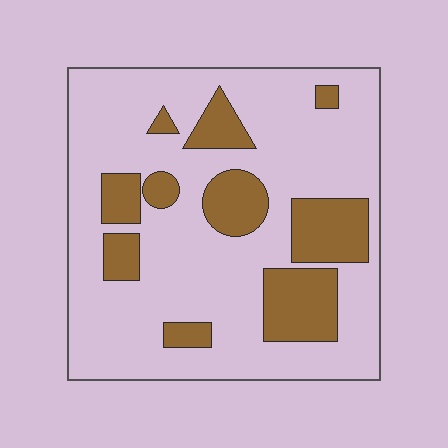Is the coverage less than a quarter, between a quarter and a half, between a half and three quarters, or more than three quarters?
Less than a quarter.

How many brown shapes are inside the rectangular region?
10.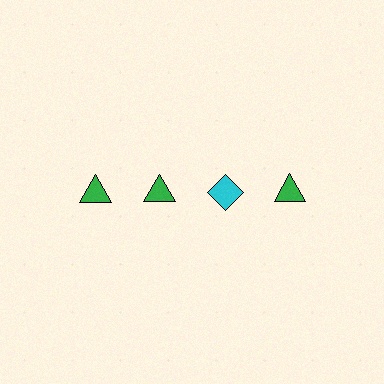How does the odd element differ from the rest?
It differs in both color (cyan instead of green) and shape (diamond instead of triangle).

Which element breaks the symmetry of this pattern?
The cyan diamond in the top row, center column breaks the symmetry. All other shapes are green triangles.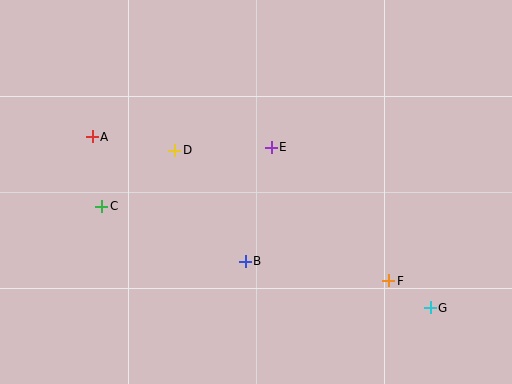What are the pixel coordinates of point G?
Point G is at (430, 308).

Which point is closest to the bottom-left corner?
Point C is closest to the bottom-left corner.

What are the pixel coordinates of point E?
Point E is at (271, 147).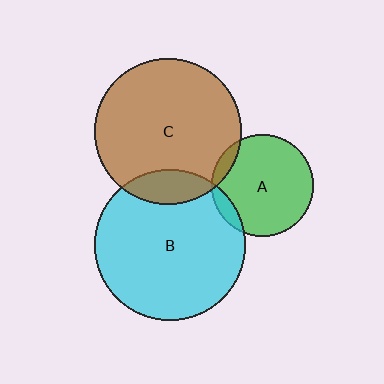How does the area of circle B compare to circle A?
Approximately 2.2 times.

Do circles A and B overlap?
Yes.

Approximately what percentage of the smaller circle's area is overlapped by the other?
Approximately 10%.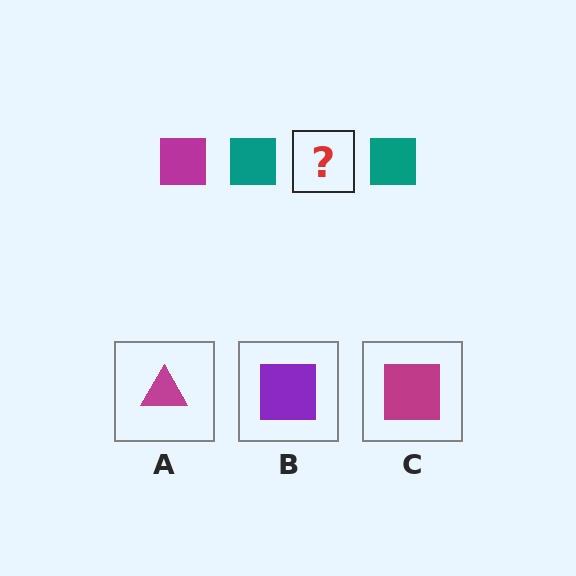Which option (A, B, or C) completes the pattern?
C.